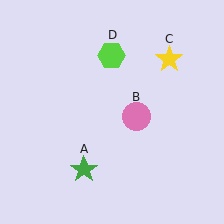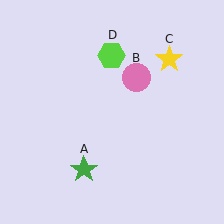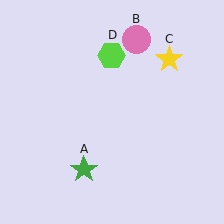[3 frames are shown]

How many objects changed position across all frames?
1 object changed position: pink circle (object B).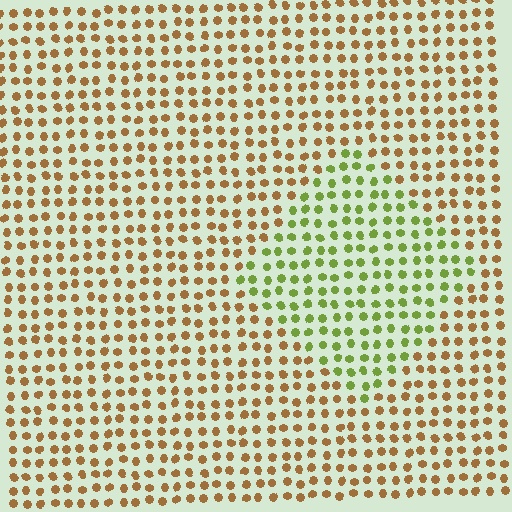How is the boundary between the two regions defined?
The boundary is defined purely by a slight shift in hue (about 56 degrees). Spacing, size, and orientation are identical on both sides.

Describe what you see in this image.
The image is filled with small brown elements in a uniform arrangement. A diamond-shaped region is visible where the elements are tinted to a slightly different hue, forming a subtle color boundary.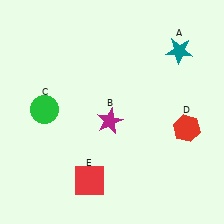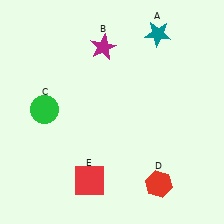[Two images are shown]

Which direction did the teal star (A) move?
The teal star (A) moved left.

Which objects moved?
The objects that moved are: the teal star (A), the magenta star (B), the red hexagon (D).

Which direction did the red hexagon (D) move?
The red hexagon (D) moved down.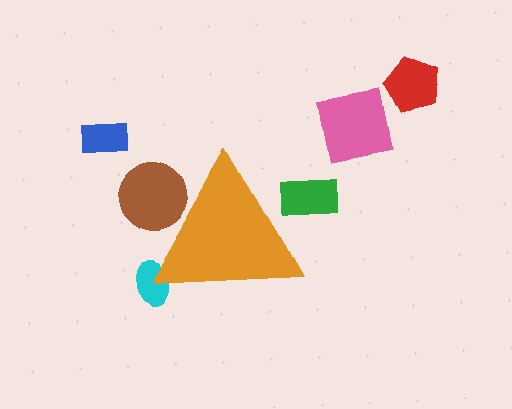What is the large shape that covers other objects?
An orange triangle.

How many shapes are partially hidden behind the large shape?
3 shapes are partially hidden.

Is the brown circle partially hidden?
Yes, the brown circle is partially hidden behind the orange triangle.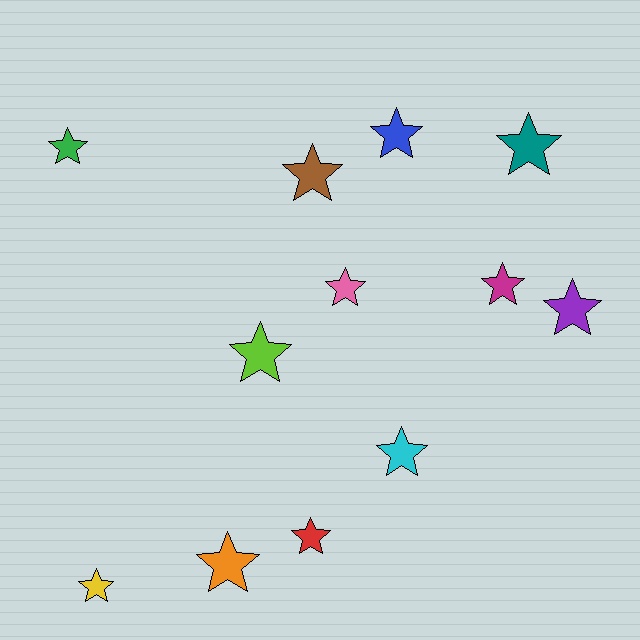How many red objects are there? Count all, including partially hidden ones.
There is 1 red object.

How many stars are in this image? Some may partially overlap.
There are 12 stars.